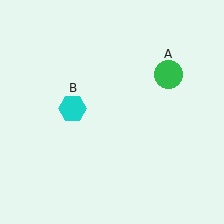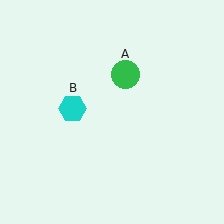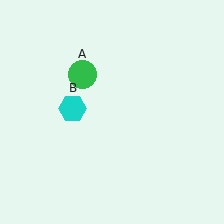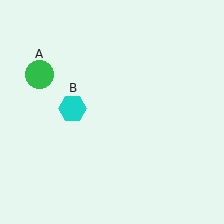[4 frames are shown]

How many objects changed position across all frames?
1 object changed position: green circle (object A).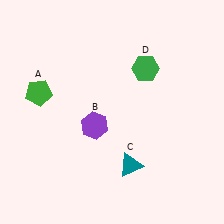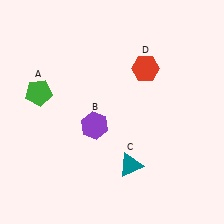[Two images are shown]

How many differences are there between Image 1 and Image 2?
There is 1 difference between the two images.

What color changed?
The hexagon (D) changed from green in Image 1 to red in Image 2.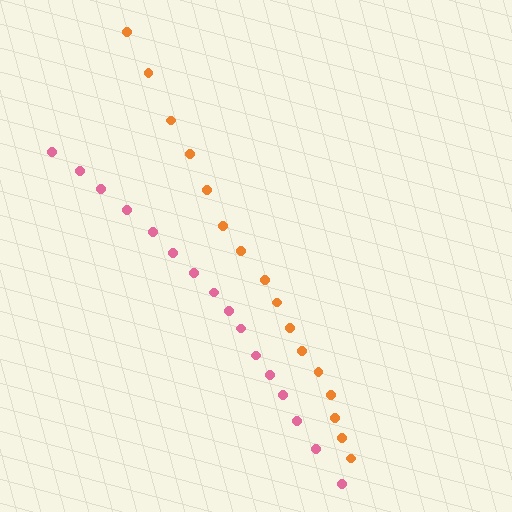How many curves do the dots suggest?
There are 2 distinct paths.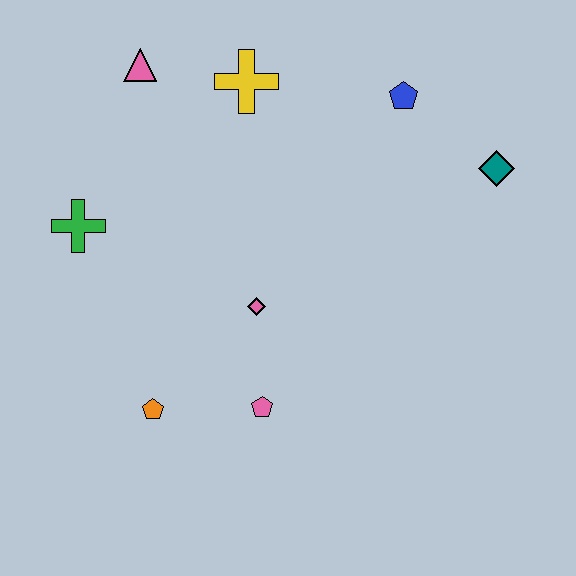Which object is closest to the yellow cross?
The pink triangle is closest to the yellow cross.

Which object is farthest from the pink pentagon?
The pink triangle is farthest from the pink pentagon.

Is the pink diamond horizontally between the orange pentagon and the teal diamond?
Yes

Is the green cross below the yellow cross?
Yes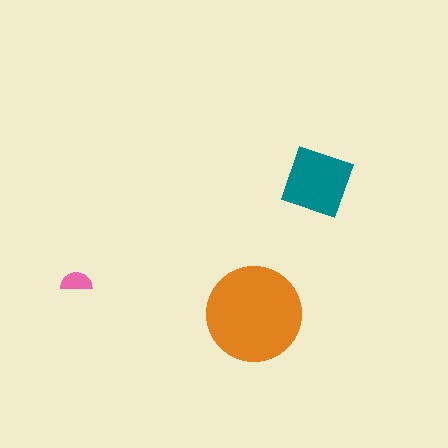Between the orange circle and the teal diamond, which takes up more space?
The orange circle.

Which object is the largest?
The orange circle.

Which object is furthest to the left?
The pink semicircle is leftmost.